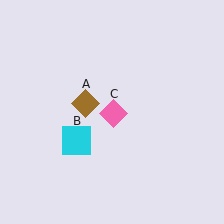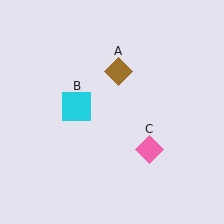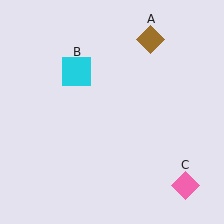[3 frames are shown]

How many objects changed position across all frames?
3 objects changed position: brown diamond (object A), cyan square (object B), pink diamond (object C).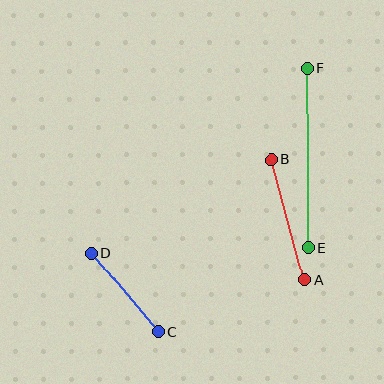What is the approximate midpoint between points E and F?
The midpoint is at approximately (308, 158) pixels.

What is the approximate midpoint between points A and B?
The midpoint is at approximately (288, 220) pixels.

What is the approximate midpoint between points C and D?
The midpoint is at approximately (125, 293) pixels.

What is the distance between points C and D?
The distance is approximately 104 pixels.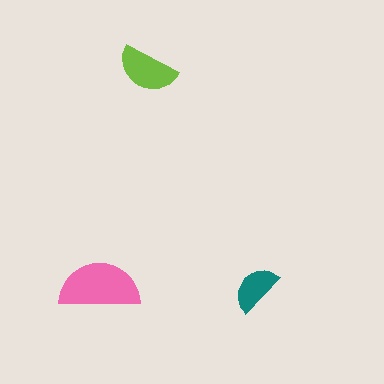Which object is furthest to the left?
The pink semicircle is leftmost.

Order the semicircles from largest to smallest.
the pink one, the lime one, the teal one.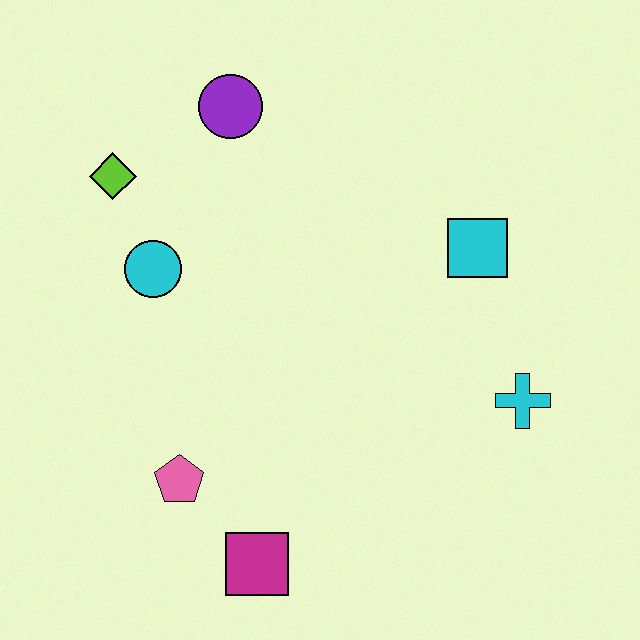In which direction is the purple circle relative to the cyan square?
The purple circle is to the left of the cyan square.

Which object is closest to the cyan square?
The cyan cross is closest to the cyan square.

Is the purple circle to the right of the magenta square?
No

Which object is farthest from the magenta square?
The purple circle is farthest from the magenta square.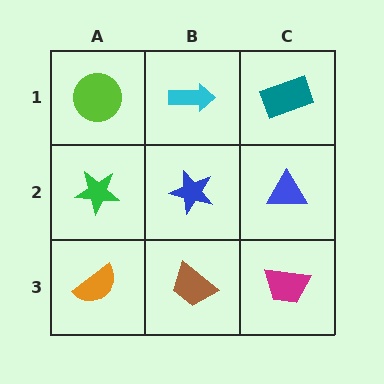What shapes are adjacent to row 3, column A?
A green star (row 2, column A), a brown trapezoid (row 3, column B).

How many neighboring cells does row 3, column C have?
2.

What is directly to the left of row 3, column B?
An orange semicircle.